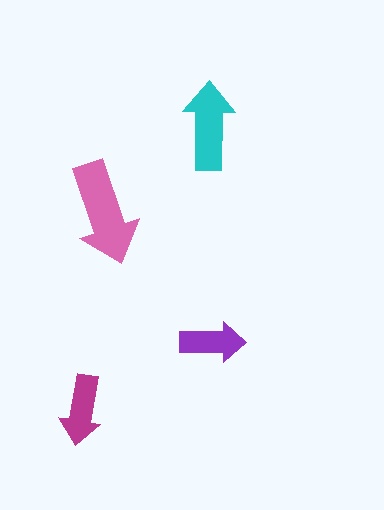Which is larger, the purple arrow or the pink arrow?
The pink one.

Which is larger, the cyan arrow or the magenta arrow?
The cyan one.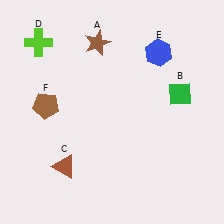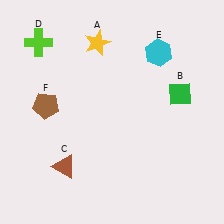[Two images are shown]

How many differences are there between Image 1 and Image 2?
There are 2 differences between the two images.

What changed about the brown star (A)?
In Image 1, A is brown. In Image 2, it changed to yellow.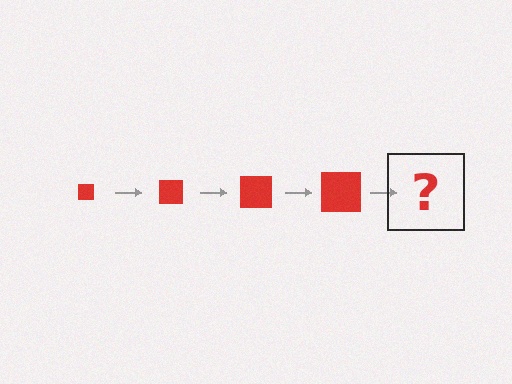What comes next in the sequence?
The next element should be a red square, larger than the previous one.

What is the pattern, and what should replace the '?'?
The pattern is that the square gets progressively larger each step. The '?' should be a red square, larger than the previous one.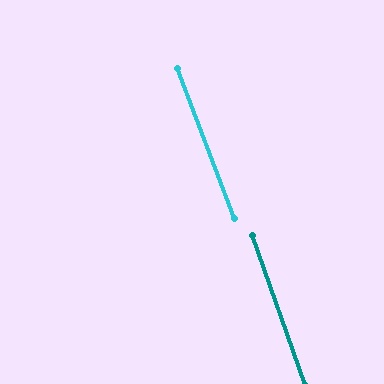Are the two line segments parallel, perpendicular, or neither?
Parallel — their directions differ by only 1.0°.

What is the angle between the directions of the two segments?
Approximately 1 degree.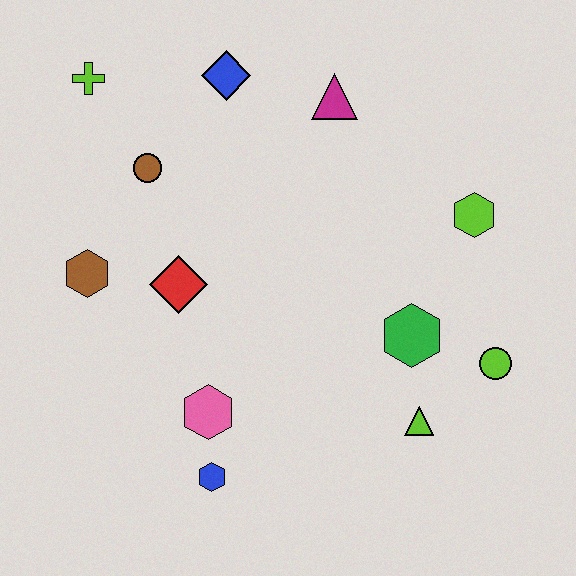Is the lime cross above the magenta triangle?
Yes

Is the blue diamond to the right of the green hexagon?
No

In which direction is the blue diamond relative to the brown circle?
The blue diamond is above the brown circle.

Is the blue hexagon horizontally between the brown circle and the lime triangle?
Yes